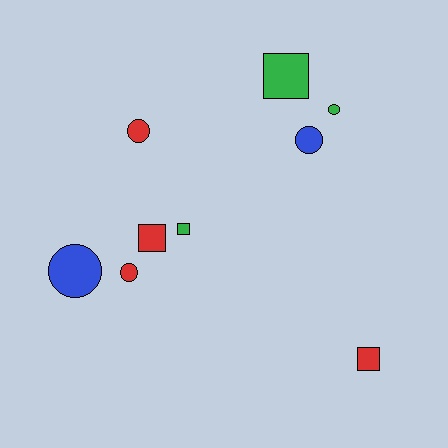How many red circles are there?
There are 2 red circles.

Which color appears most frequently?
Red, with 4 objects.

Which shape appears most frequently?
Circle, with 5 objects.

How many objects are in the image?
There are 9 objects.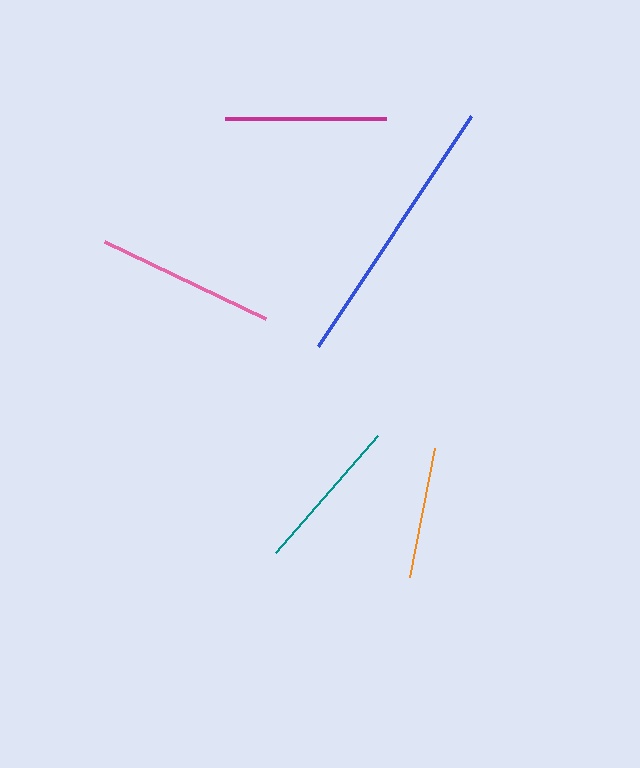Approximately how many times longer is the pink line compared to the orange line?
The pink line is approximately 1.4 times the length of the orange line.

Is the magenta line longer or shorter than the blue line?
The blue line is longer than the magenta line.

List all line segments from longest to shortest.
From longest to shortest: blue, pink, magenta, teal, orange.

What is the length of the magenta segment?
The magenta segment is approximately 161 pixels long.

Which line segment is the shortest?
The orange line is the shortest at approximately 131 pixels.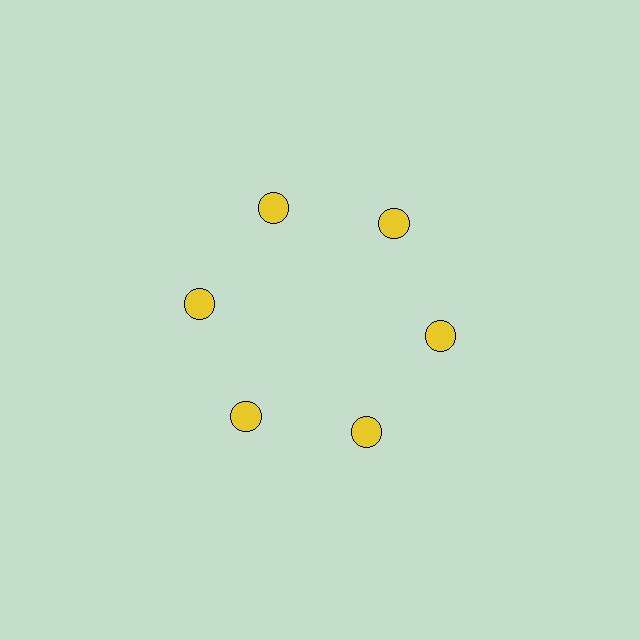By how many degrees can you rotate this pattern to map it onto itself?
The pattern maps onto itself every 60 degrees of rotation.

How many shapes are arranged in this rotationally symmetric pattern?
There are 6 shapes, arranged in 6 groups of 1.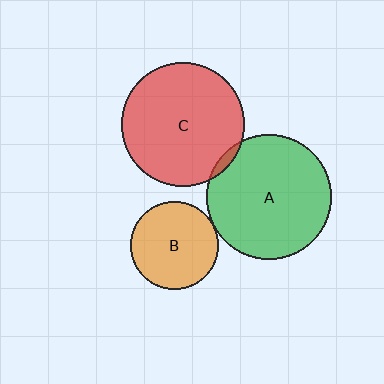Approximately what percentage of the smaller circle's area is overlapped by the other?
Approximately 5%.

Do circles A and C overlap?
Yes.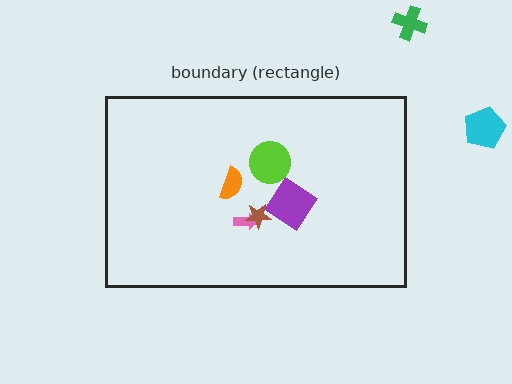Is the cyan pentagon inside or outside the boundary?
Outside.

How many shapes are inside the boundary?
5 inside, 2 outside.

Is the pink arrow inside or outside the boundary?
Inside.